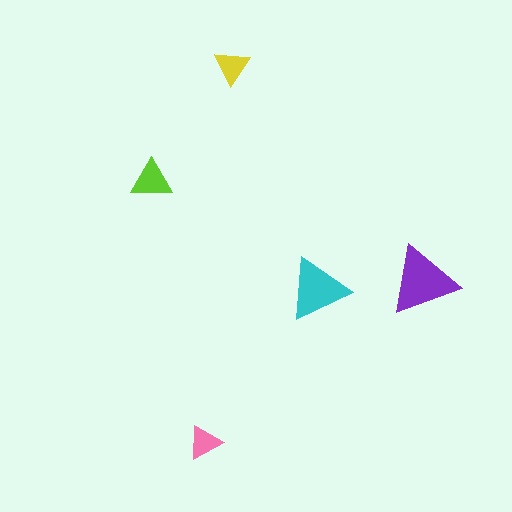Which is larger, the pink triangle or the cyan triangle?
The cyan one.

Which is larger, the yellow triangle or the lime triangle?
The lime one.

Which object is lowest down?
The pink triangle is bottommost.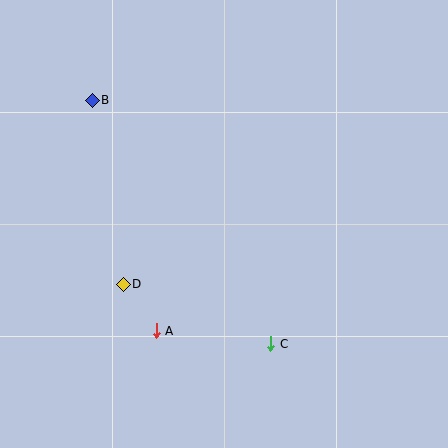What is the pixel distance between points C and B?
The distance between C and B is 302 pixels.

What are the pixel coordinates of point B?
Point B is at (92, 100).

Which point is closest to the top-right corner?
Point B is closest to the top-right corner.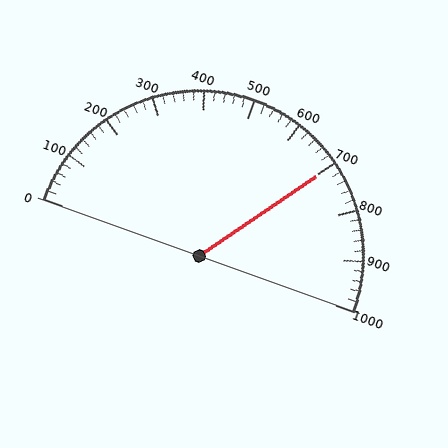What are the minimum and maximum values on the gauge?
The gauge ranges from 0 to 1000.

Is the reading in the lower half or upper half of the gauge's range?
The reading is in the upper half of the range (0 to 1000).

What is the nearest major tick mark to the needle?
The nearest major tick mark is 700.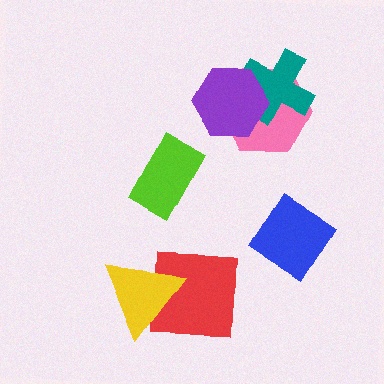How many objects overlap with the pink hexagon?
2 objects overlap with the pink hexagon.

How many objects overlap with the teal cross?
2 objects overlap with the teal cross.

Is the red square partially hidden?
Yes, it is partially covered by another shape.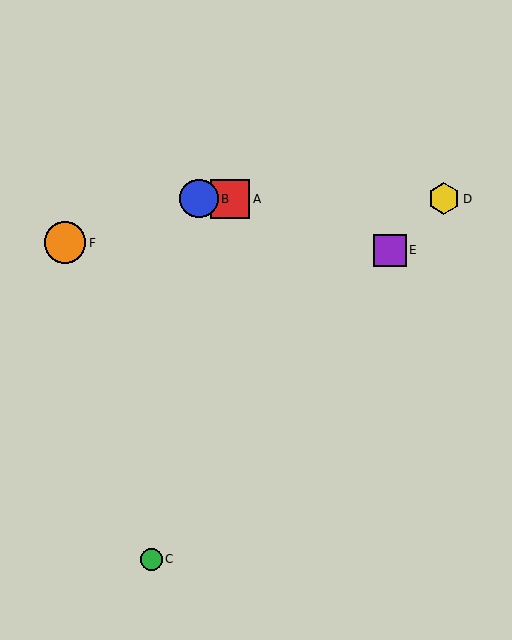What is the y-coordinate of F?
Object F is at y≈243.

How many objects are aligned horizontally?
3 objects (A, B, D) are aligned horizontally.